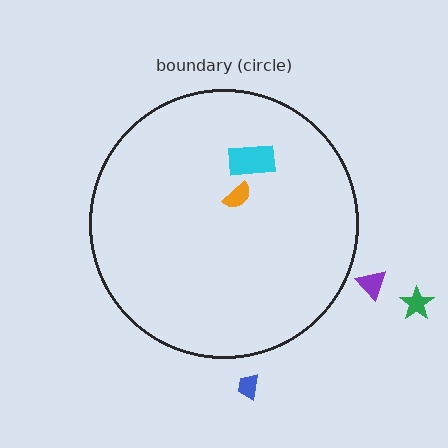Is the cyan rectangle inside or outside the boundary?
Inside.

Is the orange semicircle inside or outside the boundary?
Inside.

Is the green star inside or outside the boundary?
Outside.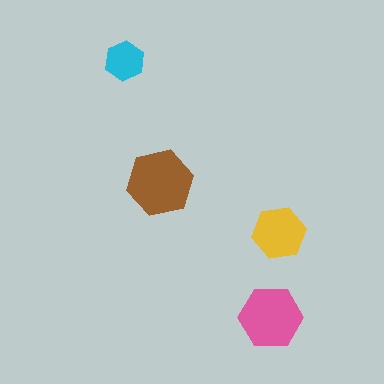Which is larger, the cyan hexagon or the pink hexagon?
The pink one.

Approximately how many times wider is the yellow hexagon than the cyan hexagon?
About 1.5 times wider.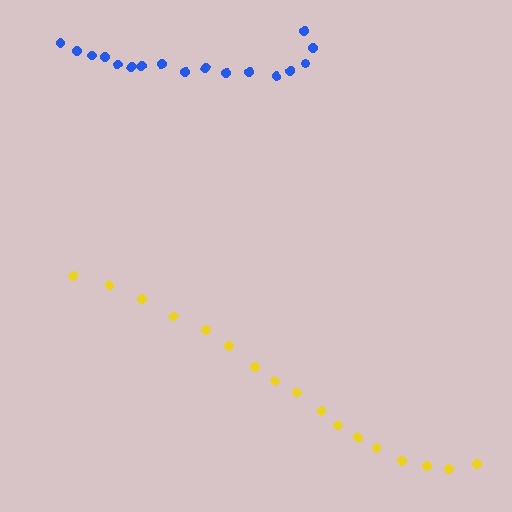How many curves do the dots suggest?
There are 2 distinct paths.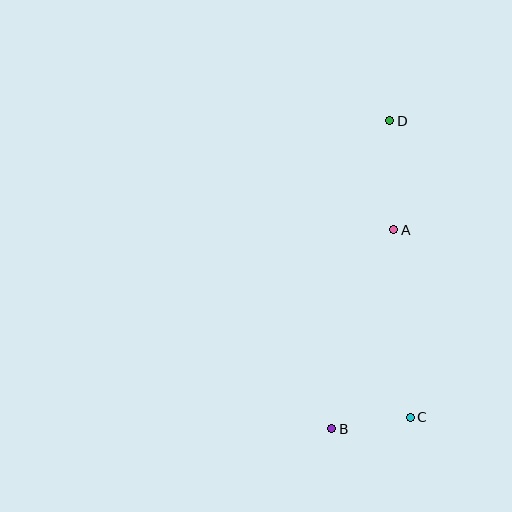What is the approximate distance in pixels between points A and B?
The distance between A and B is approximately 208 pixels.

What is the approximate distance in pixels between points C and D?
The distance between C and D is approximately 297 pixels.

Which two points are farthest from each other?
Points B and D are farthest from each other.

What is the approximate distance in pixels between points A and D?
The distance between A and D is approximately 109 pixels.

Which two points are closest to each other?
Points B and C are closest to each other.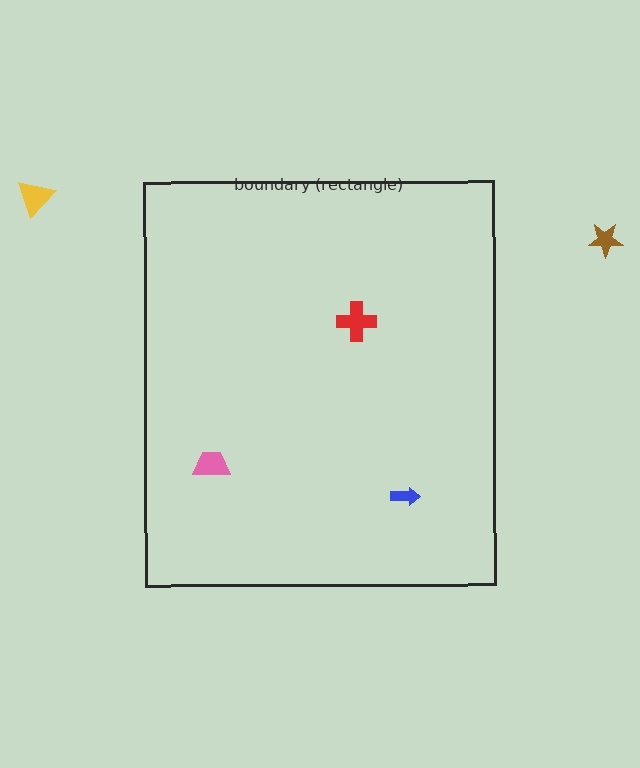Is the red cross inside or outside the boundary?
Inside.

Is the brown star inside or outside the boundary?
Outside.